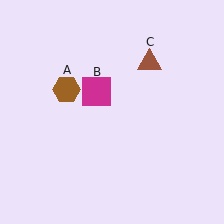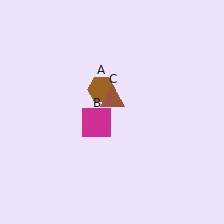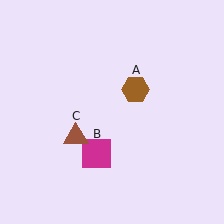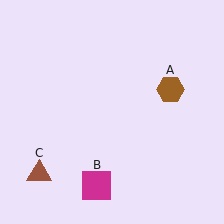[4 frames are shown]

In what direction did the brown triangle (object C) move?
The brown triangle (object C) moved down and to the left.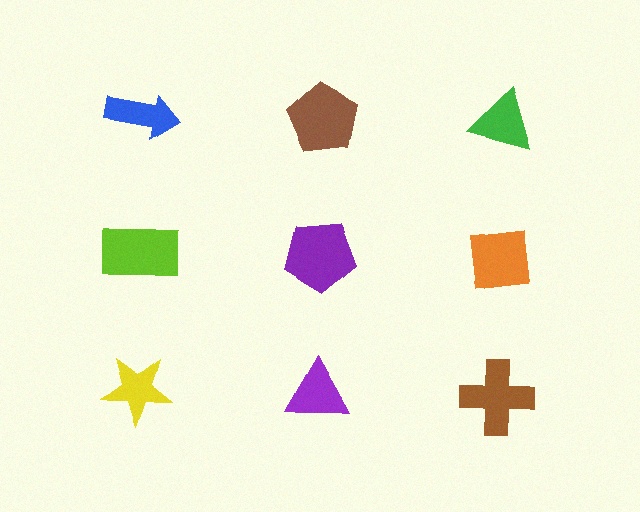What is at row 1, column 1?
A blue arrow.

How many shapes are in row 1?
3 shapes.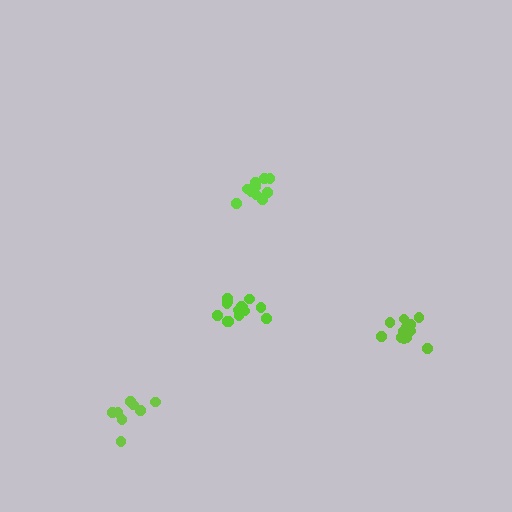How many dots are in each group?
Group 1: 14 dots, Group 2: 10 dots, Group 3: 13 dots, Group 4: 8 dots (45 total).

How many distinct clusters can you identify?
There are 4 distinct clusters.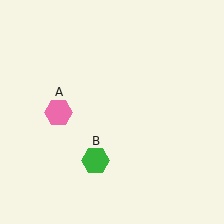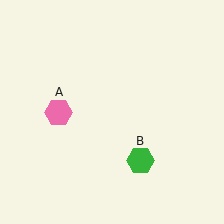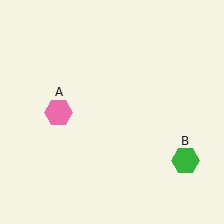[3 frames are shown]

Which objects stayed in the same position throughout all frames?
Pink hexagon (object A) remained stationary.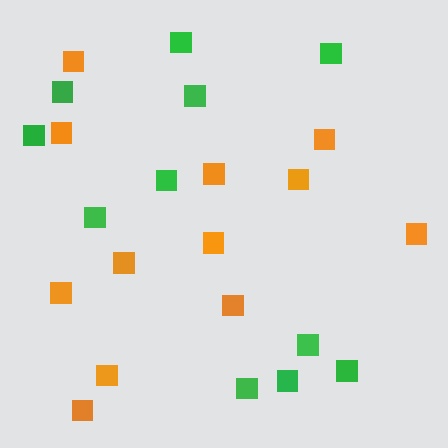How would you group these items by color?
There are 2 groups: one group of orange squares (12) and one group of green squares (11).